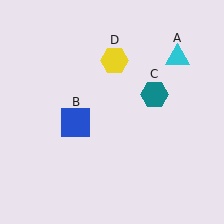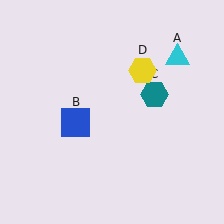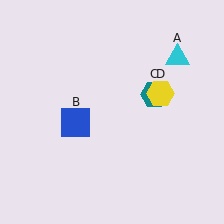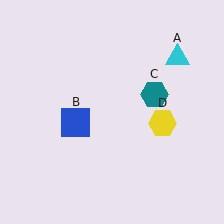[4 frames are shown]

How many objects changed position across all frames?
1 object changed position: yellow hexagon (object D).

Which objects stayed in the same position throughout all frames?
Cyan triangle (object A) and blue square (object B) and teal hexagon (object C) remained stationary.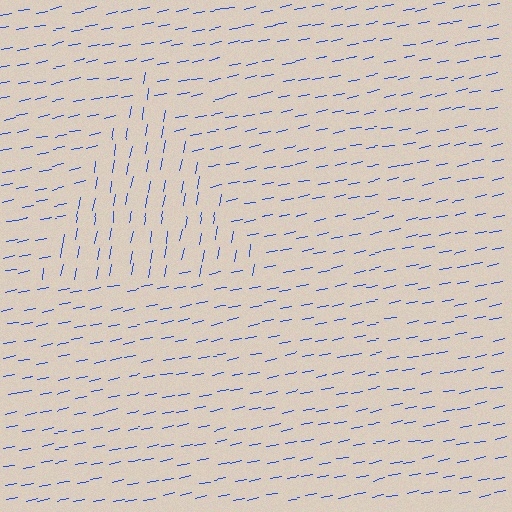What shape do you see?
I see a triangle.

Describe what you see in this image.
The image is filled with small blue line segments. A triangle region in the image has lines oriented differently from the surrounding lines, creating a visible texture boundary.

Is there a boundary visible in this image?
Yes, there is a texture boundary formed by a change in line orientation.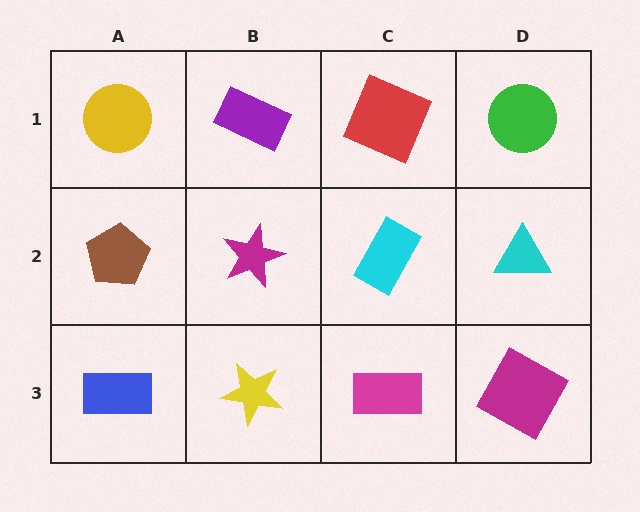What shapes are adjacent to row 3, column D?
A cyan triangle (row 2, column D), a magenta rectangle (row 3, column C).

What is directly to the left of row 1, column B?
A yellow circle.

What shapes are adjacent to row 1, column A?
A brown pentagon (row 2, column A), a purple rectangle (row 1, column B).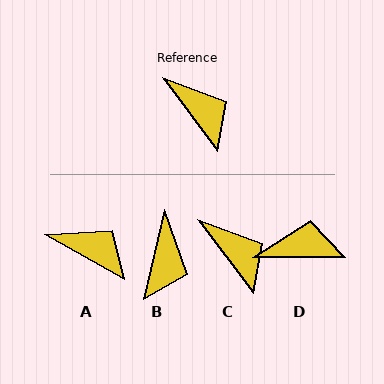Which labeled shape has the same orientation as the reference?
C.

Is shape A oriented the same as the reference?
No, it is off by about 24 degrees.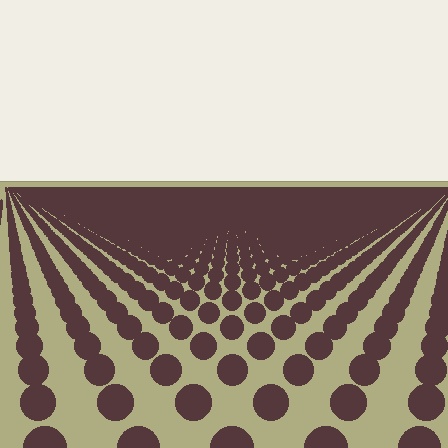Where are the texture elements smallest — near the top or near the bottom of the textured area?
Near the top.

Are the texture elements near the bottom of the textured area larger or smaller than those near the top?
Larger. Near the bottom, elements are closer to the viewer and appear at a bigger on-screen size.